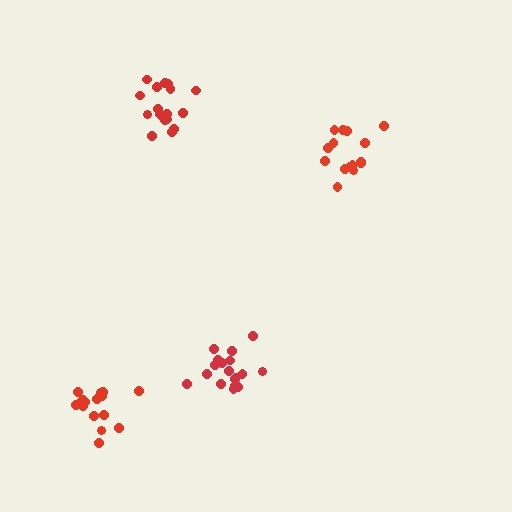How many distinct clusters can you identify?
There are 4 distinct clusters.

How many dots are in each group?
Group 1: 19 dots, Group 2: 15 dots, Group 3: 16 dots, Group 4: 18 dots (68 total).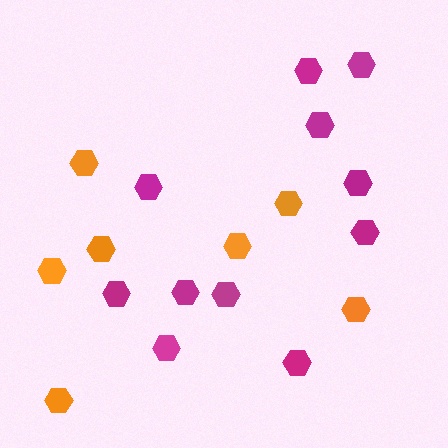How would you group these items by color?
There are 2 groups: one group of orange hexagons (7) and one group of magenta hexagons (11).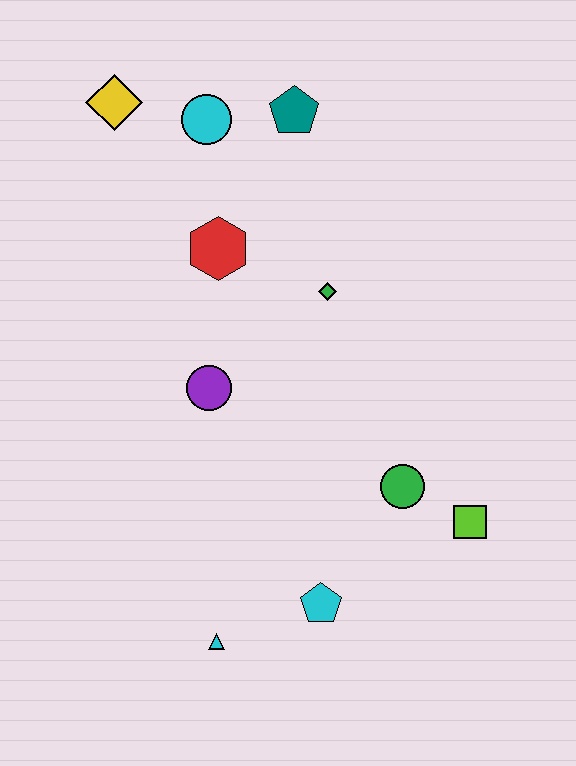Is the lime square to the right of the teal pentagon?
Yes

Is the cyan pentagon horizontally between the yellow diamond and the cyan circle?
No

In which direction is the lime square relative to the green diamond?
The lime square is below the green diamond.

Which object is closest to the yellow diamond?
The cyan circle is closest to the yellow diamond.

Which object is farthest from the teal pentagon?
The cyan triangle is farthest from the teal pentagon.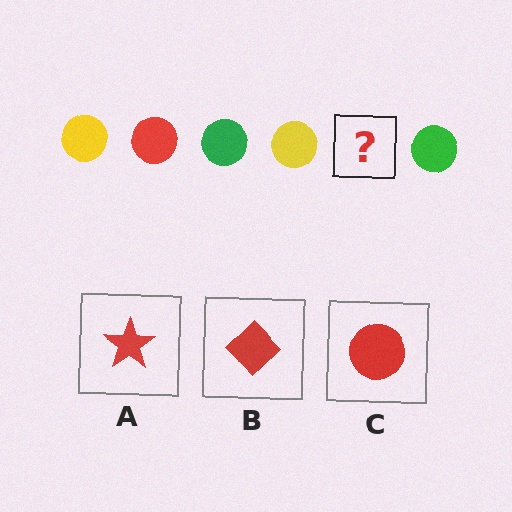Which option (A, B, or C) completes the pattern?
C.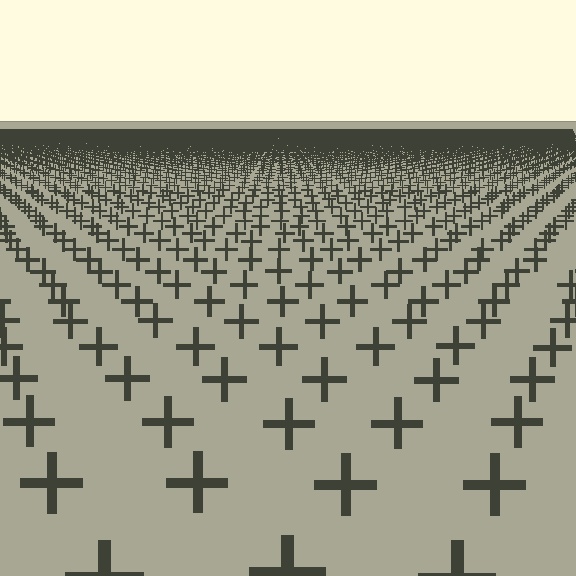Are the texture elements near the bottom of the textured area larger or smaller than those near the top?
Larger. Near the bottom, elements are closer to the viewer and appear at a bigger on-screen size.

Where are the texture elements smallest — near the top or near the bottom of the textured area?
Near the top.